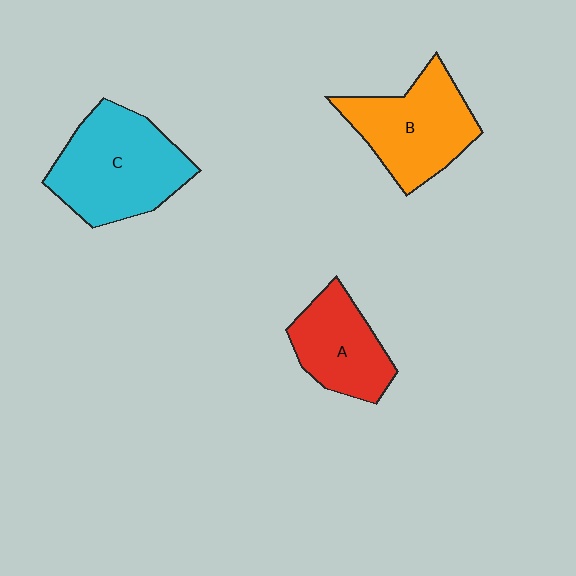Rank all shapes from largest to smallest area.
From largest to smallest: C (cyan), B (orange), A (red).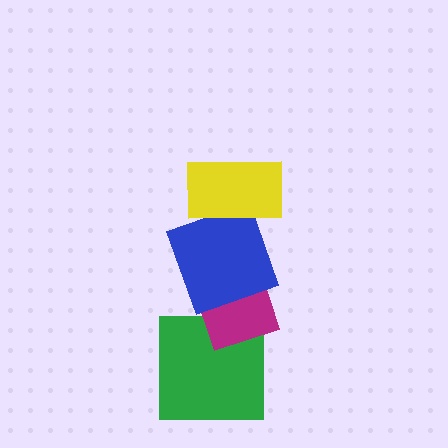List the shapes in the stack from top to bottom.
From top to bottom: the yellow rectangle, the blue square, the magenta diamond, the green square.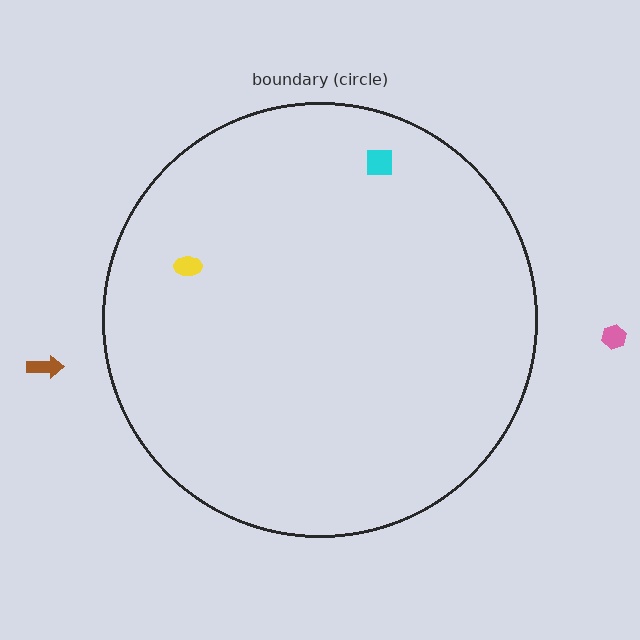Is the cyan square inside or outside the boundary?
Inside.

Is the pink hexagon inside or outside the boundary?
Outside.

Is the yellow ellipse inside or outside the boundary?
Inside.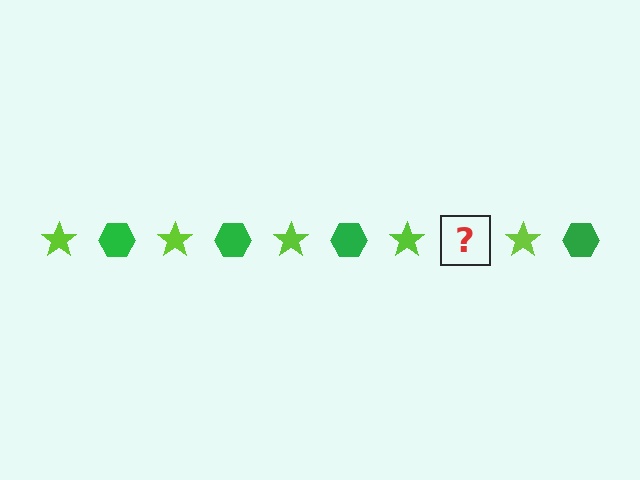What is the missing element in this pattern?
The missing element is a green hexagon.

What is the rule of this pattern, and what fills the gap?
The rule is that the pattern alternates between lime star and green hexagon. The gap should be filled with a green hexagon.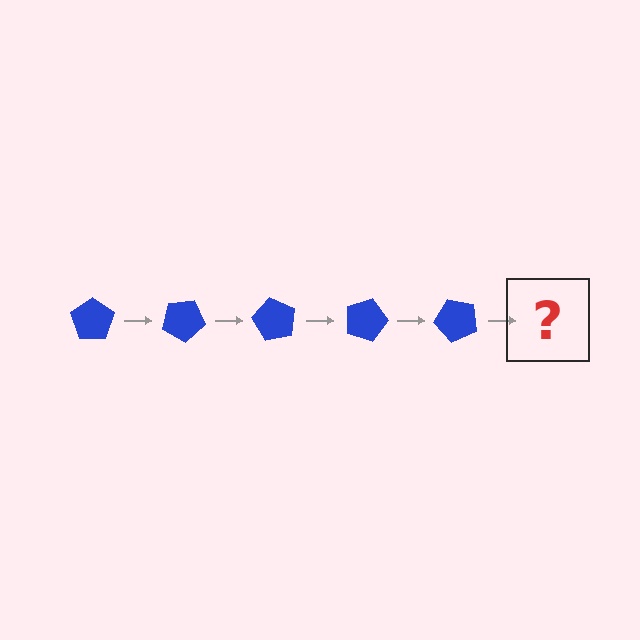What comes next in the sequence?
The next element should be a blue pentagon rotated 150 degrees.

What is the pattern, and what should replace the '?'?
The pattern is that the pentagon rotates 30 degrees each step. The '?' should be a blue pentagon rotated 150 degrees.